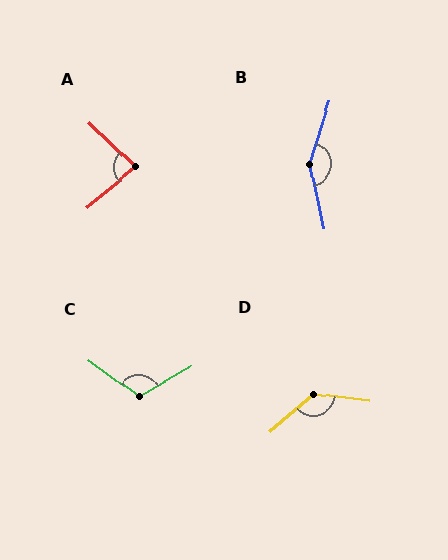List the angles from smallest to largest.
A (83°), C (113°), D (131°), B (150°).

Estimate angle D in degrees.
Approximately 131 degrees.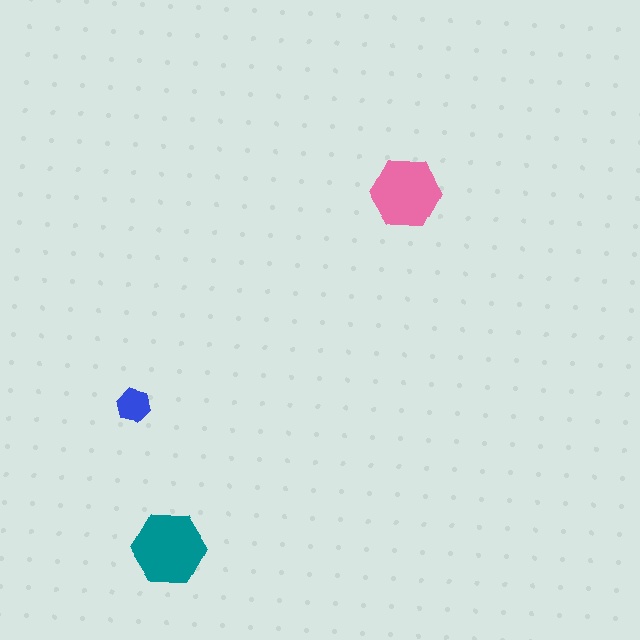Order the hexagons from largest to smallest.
the teal one, the pink one, the blue one.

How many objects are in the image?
There are 3 objects in the image.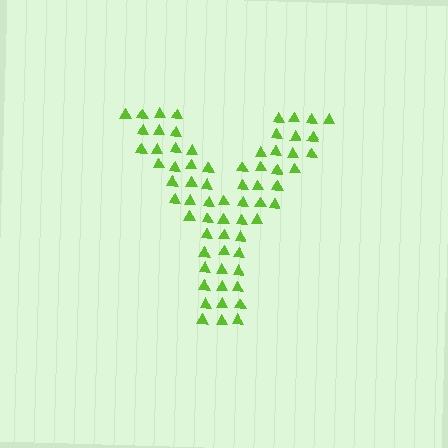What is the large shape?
The large shape is the letter Y.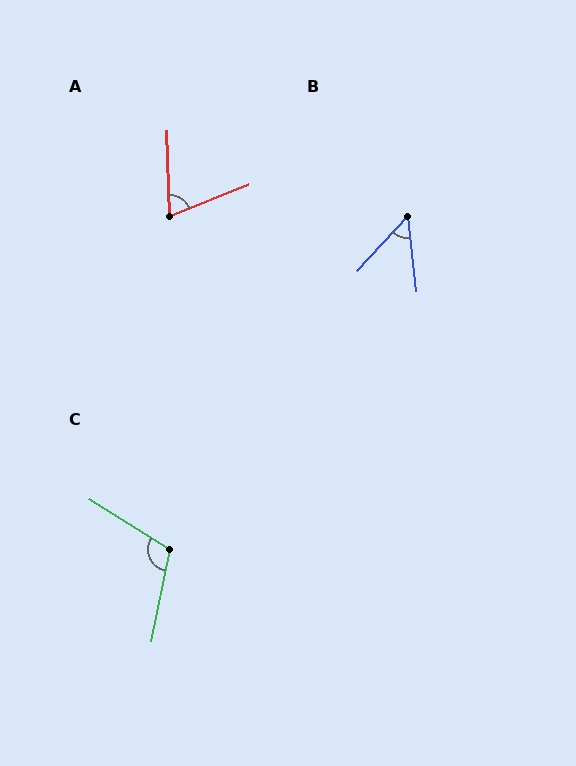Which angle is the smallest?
B, at approximately 49 degrees.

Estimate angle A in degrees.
Approximately 70 degrees.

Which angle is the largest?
C, at approximately 111 degrees.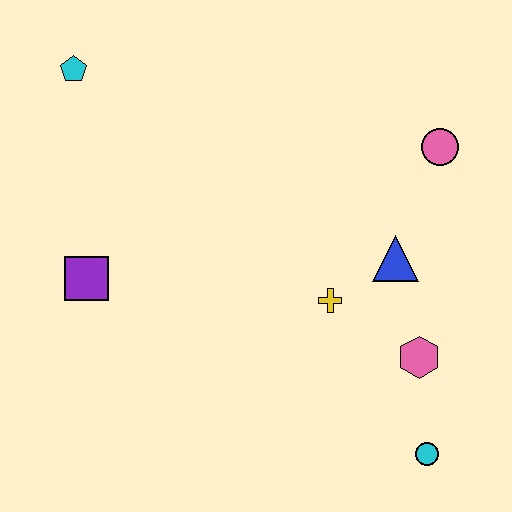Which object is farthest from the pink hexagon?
The cyan pentagon is farthest from the pink hexagon.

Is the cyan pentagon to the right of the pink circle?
No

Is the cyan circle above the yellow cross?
No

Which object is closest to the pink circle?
The blue triangle is closest to the pink circle.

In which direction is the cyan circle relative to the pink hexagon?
The cyan circle is below the pink hexagon.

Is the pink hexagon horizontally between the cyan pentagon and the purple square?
No